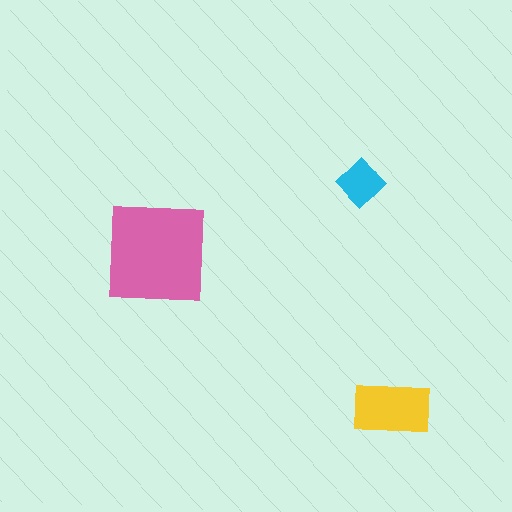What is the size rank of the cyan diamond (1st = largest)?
3rd.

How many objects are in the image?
There are 3 objects in the image.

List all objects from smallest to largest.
The cyan diamond, the yellow rectangle, the pink square.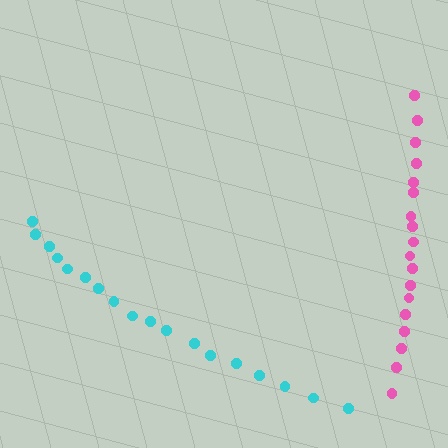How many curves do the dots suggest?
There are 2 distinct paths.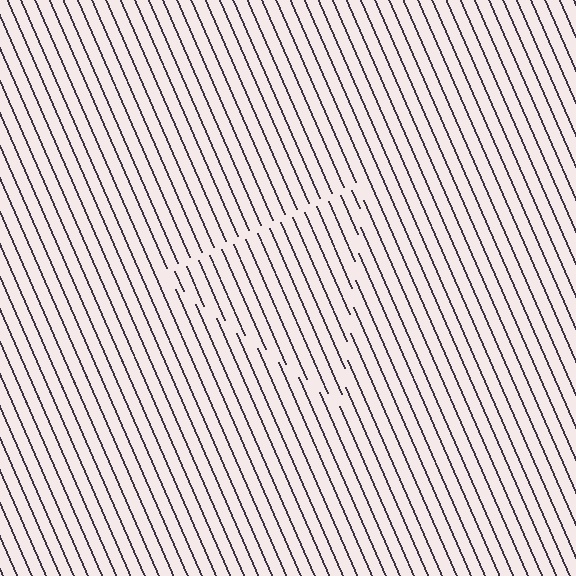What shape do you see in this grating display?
An illusory triangle. The interior of the shape contains the same grating, shifted by half a period — the contour is defined by the phase discontinuity where line-ends from the inner and outer gratings abut.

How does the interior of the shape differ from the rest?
The interior of the shape contains the same grating, shifted by half a period — the contour is defined by the phase discontinuity where line-ends from the inner and outer gratings abut.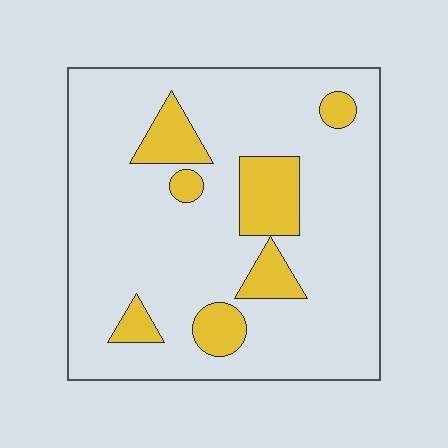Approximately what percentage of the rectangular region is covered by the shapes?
Approximately 15%.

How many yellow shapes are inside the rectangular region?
7.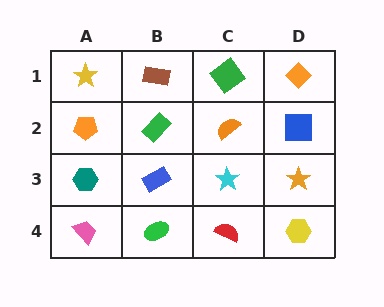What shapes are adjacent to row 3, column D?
A blue square (row 2, column D), a yellow hexagon (row 4, column D), a cyan star (row 3, column C).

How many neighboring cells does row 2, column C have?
4.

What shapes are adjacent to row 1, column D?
A blue square (row 2, column D), a green diamond (row 1, column C).